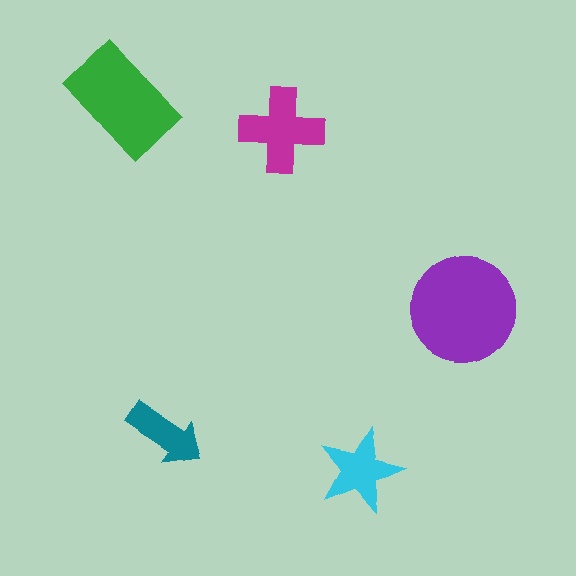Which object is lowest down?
The cyan star is bottommost.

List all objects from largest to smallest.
The purple circle, the green rectangle, the magenta cross, the cyan star, the teal arrow.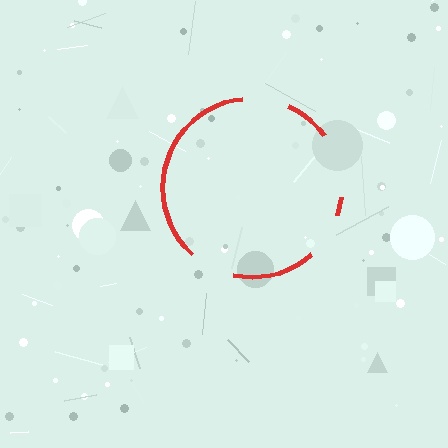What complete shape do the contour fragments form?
The contour fragments form a circle.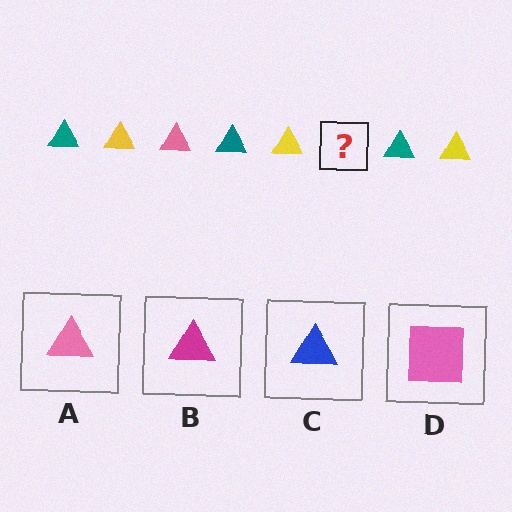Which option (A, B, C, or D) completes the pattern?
A.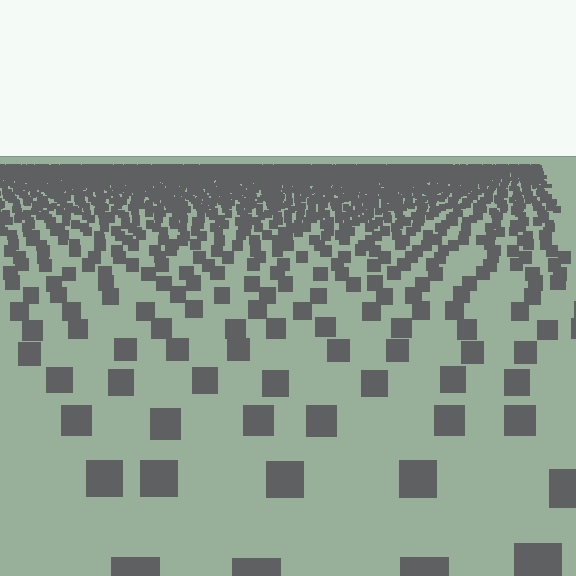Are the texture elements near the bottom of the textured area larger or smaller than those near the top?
Larger. Near the bottom, elements are closer to the viewer and appear at a bigger on-screen size.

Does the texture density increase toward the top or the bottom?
Density increases toward the top.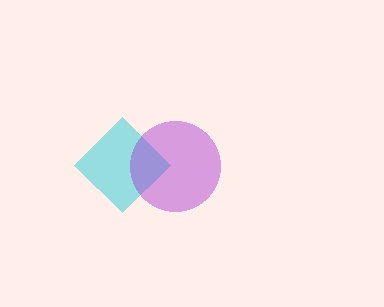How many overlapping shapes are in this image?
There are 2 overlapping shapes in the image.